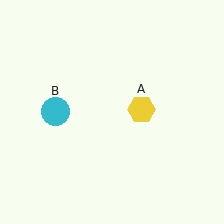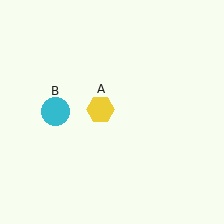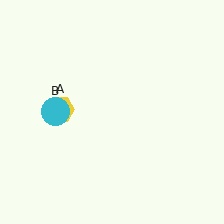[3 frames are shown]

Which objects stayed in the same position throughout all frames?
Cyan circle (object B) remained stationary.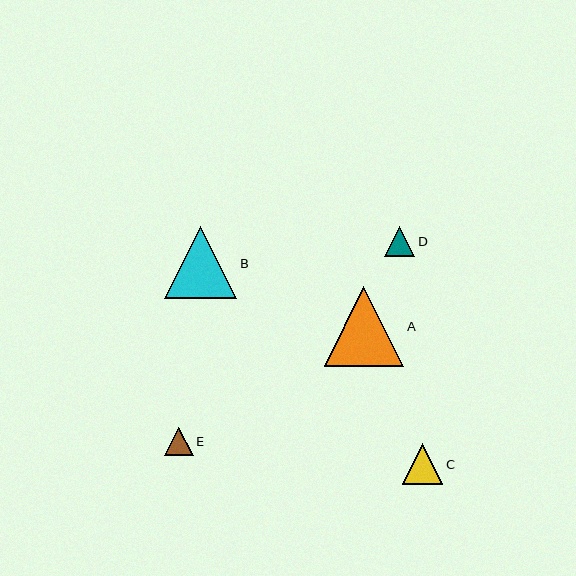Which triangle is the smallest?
Triangle E is the smallest with a size of approximately 28 pixels.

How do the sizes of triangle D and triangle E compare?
Triangle D and triangle E are approximately the same size.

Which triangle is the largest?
Triangle A is the largest with a size of approximately 80 pixels.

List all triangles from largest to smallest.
From largest to smallest: A, B, C, D, E.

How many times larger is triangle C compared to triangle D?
Triangle C is approximately 1.3 times the size of triangle D.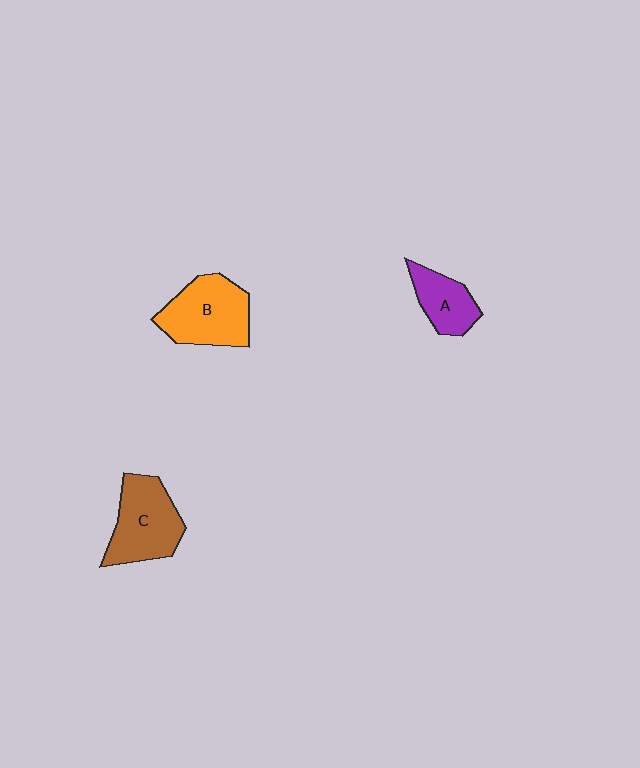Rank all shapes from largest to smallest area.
From largest to smallest: B (orange), C (brown), A (purple).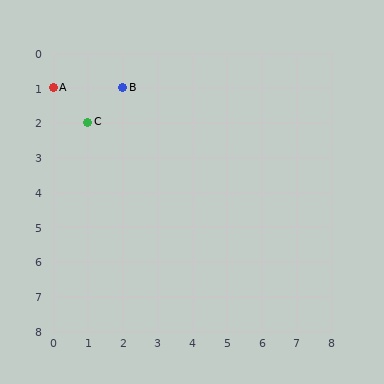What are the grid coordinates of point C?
Point C is at grid coordinates (1, 2).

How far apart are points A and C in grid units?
Points A and C are 1 column and 1 row apart (about 1.4 grid units diagonally).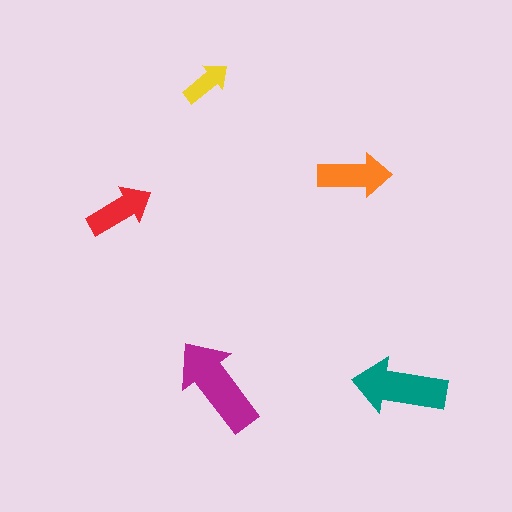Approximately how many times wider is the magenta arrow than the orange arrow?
About 1.5 times wider.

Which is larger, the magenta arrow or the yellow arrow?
The magenta one.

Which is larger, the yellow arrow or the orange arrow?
The orange one.